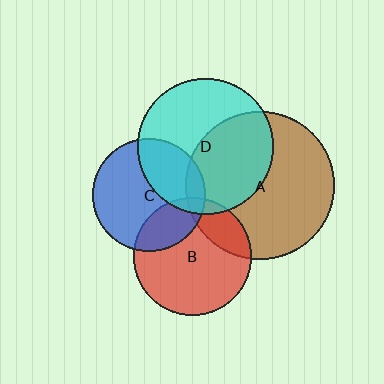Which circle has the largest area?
Circle A (brown).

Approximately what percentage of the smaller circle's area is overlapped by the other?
Approximately 20%.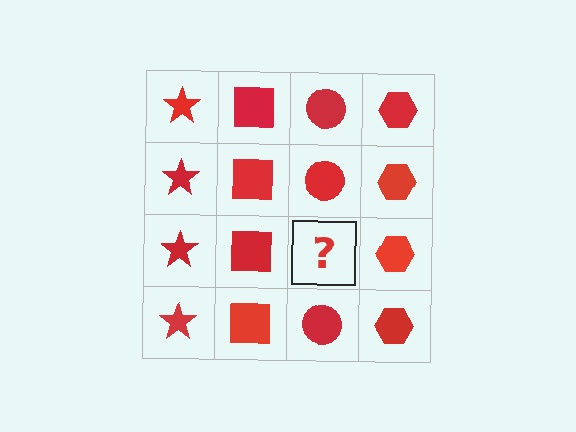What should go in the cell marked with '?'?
The missing cell should contain a red circle.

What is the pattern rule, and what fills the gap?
The rule is that each column has a consistent shape. The gap should be filled with a red circle.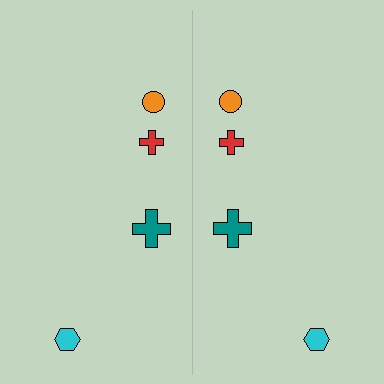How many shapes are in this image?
There are 8 shapes in this image.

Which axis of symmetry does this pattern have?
The pattern has a vertical axis of symmetry running through the center of the image.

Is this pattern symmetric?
Yes, this pattern has bilateral (reflection) symmetry.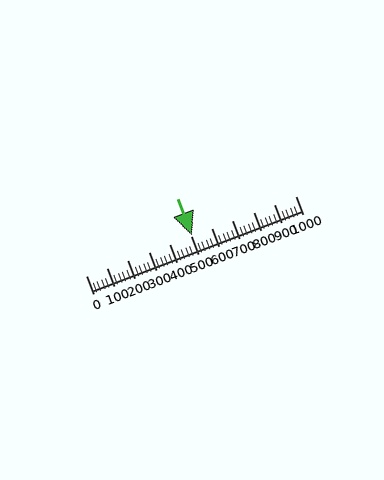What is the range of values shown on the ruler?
The ruler shows values from 0 to 1000.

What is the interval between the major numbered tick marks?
The major tick marks are spaced 100 units apart.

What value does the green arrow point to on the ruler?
The green arrow points to approximately 508.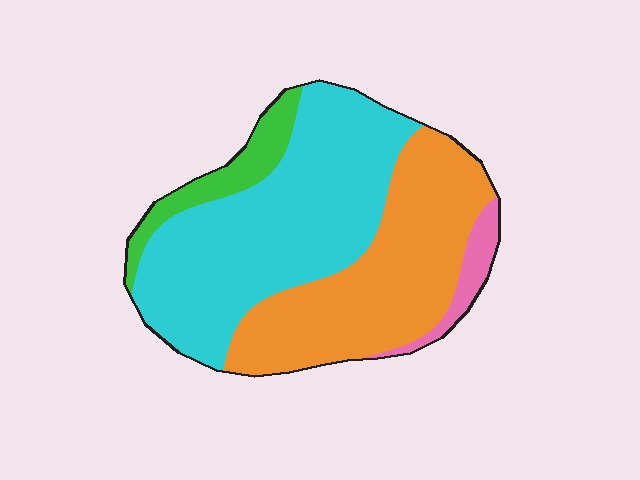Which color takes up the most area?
Cyan, at roughly 50%.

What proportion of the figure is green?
Green takes up about one tenth (1/10) of the figure.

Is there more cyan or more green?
Cyan.